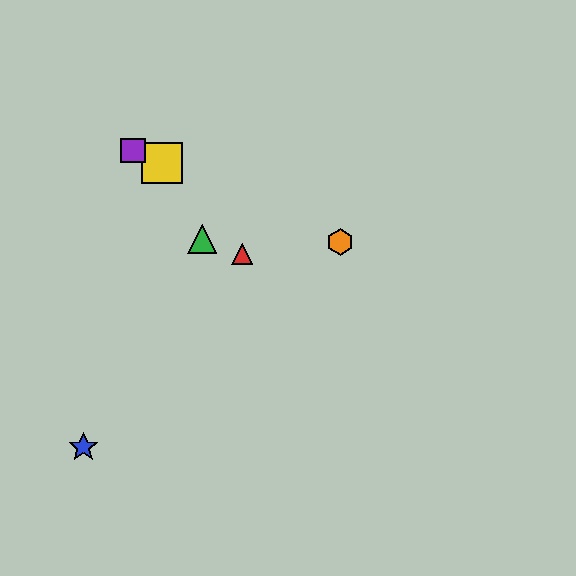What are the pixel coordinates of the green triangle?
The green triangle is at (202, 239).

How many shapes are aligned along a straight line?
3 shapes (the yellow square, the purple square, the orange hexagon) are aligned along a straight line.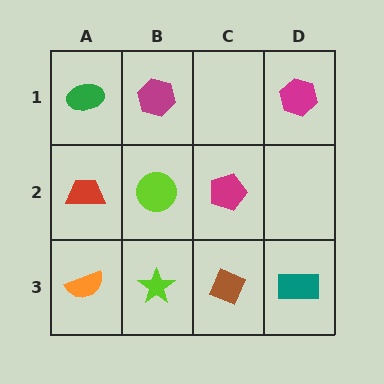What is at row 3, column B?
A lime star.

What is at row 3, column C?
A brown diamond.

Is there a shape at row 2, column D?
No, that cell is empty.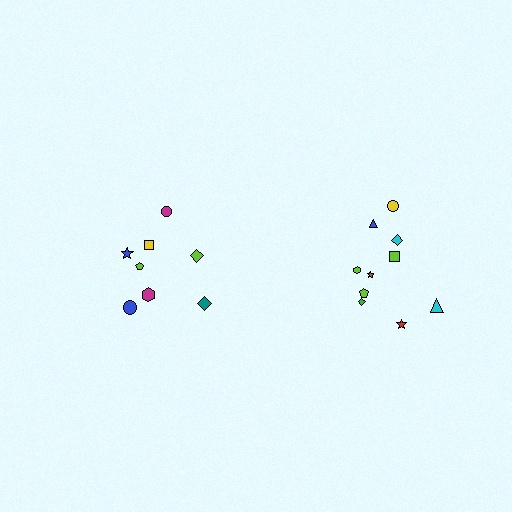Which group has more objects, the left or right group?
The right group.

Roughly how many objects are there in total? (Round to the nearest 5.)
Roughly 20 objects in total.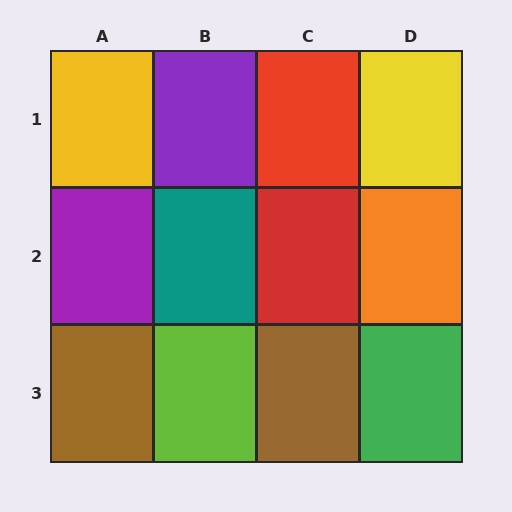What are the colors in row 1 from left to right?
Yellow, purple, red, yellow.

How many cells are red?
2 cells are red.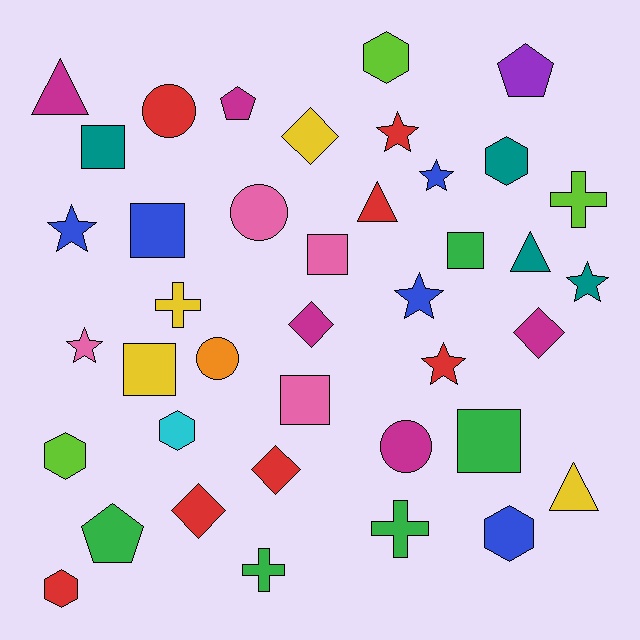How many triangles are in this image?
There are 4 triangles.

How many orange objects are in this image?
There is 1 orange object.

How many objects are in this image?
There are 40 objects.